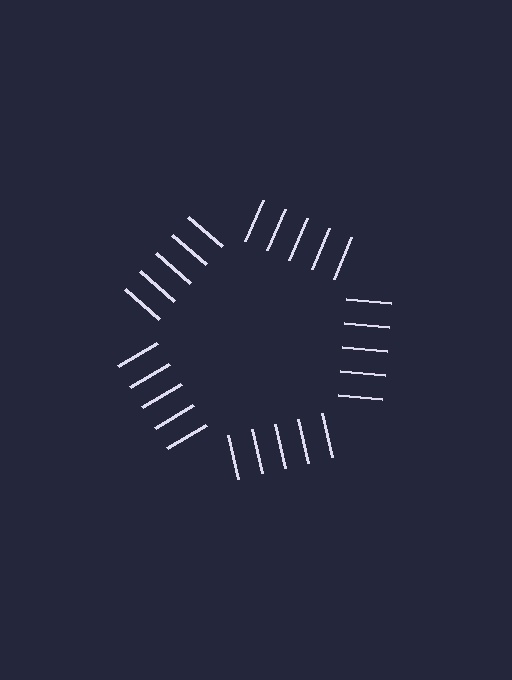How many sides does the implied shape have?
5 sides — the line-ends trace a pentagon.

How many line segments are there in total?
25 — 5 along each of the 5 edges.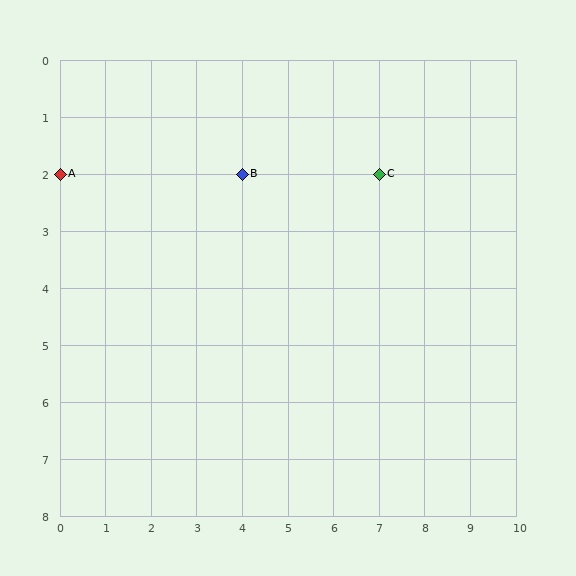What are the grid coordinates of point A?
Point A is at grid coordinates (0, 2).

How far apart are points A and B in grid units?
Points A and B are 4 columns apart.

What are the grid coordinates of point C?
Point C is at grid coordinates (7, 2).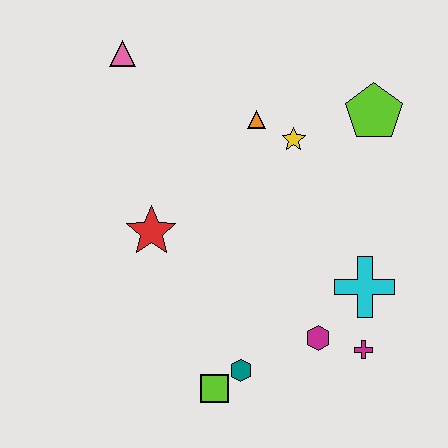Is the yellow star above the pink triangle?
No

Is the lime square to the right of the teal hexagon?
No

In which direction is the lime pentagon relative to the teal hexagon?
The lime pentagon is above the teal hexagon.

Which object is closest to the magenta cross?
The magenta hexagon is closest to the magenta cross.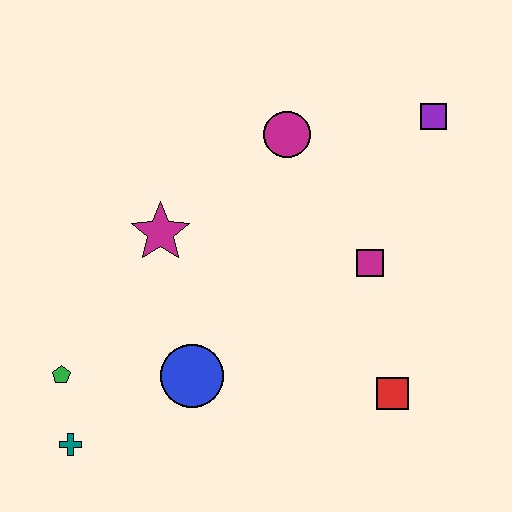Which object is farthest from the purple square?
The teal cross is farthest from the purple square.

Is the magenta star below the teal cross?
No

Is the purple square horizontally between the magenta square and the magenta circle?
No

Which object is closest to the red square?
The magenta square is closest to the red square.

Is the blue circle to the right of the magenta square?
No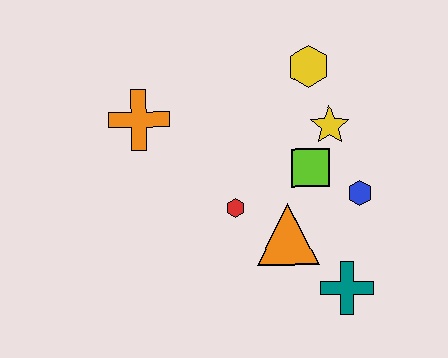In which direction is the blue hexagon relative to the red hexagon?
The blue hexagon is to the right of the red hexagon.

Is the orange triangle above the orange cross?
No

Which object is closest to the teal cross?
The orange triangle is closest to the teal cross.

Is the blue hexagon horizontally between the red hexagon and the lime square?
No